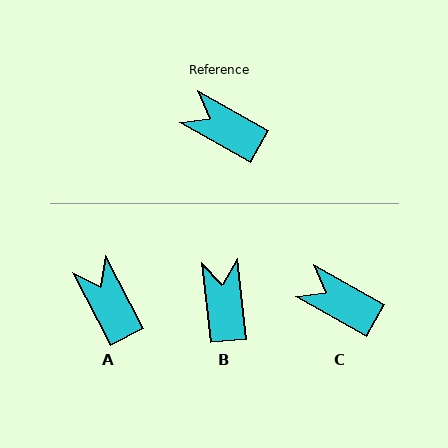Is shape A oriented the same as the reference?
No, it is off by about 33 degrees.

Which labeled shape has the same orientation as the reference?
C.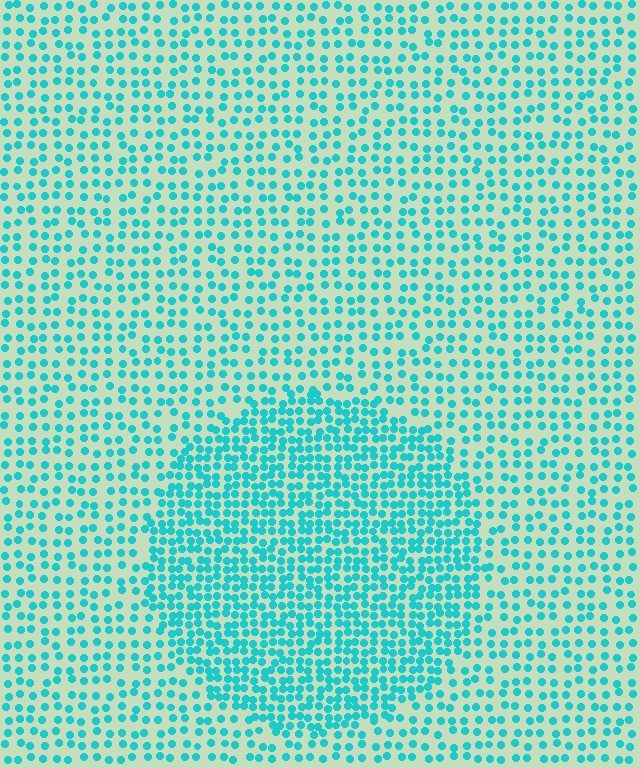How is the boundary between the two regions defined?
The boundary is defined by a change in element density (approximately 1.9x ratio). All elements are the same color, size, and shape.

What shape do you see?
I see a circle.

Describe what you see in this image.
The image contains small cyan elements arranged at two different densities. A circle-shaped region is visible where the elements are more densely packed than the surrounding area.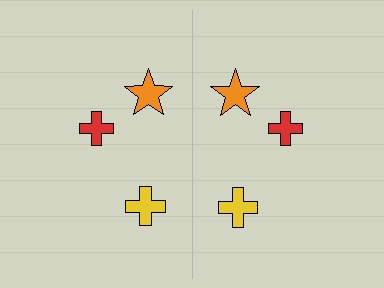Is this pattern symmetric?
Yes, this pattern has bilateral (reflection) symmetry.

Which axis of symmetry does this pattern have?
The pattern has a vertical axis of symmetry running through the center of the image.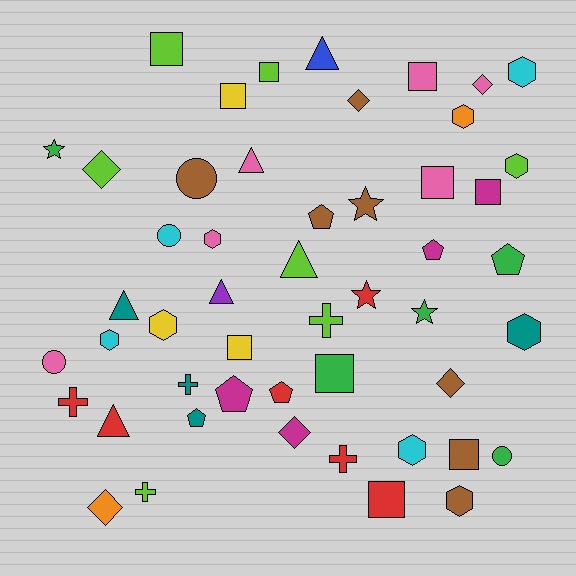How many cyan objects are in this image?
There are 4 cyan objects.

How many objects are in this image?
There are 50 objects.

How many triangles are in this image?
There are 6 triangles.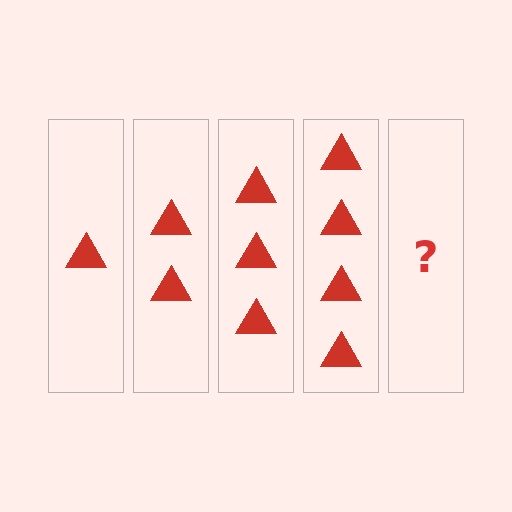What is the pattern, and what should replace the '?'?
The pattern is that each step adds one more triangle. The '?' should be 5 triangles.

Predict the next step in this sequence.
The next step is 5 triangles.